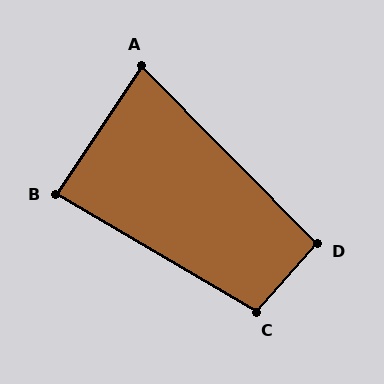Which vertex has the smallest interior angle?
A, at approximately 78 degrees.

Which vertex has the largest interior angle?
C, at approximately 102 degrees.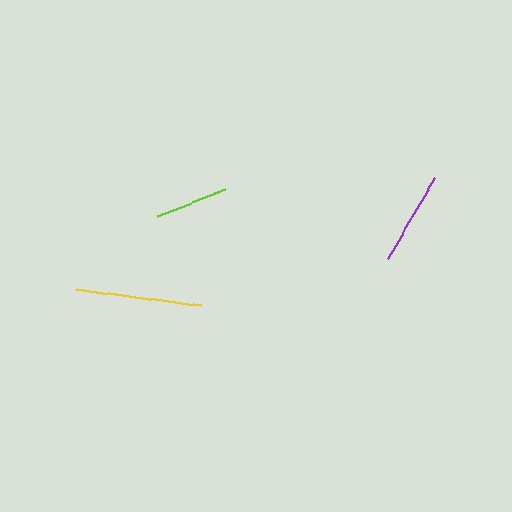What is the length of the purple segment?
The purple segment is approximately 94 pixels long.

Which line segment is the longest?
The yellow line is the longest at approximately 127 pixels.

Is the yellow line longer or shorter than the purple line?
The yellow line is longer than the purple line.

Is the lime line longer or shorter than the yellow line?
The yellow line is longer than the lime line.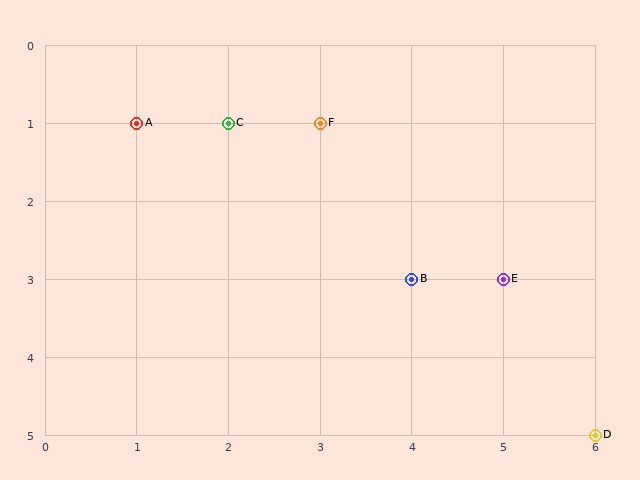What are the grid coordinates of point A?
Point A is at grid coordinates (1, 1).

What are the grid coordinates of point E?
Point E is at grid coordinates (5, 3).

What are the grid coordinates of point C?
Point C is at grid coordinates (2, 1).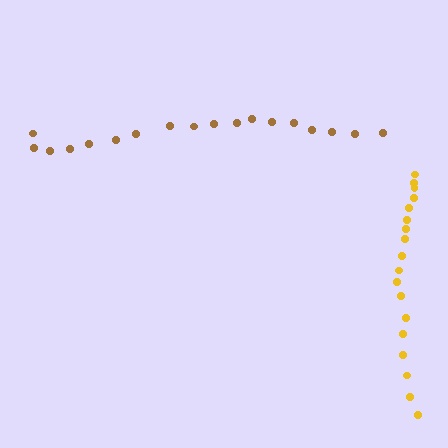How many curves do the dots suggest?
There are 2 distinct paths.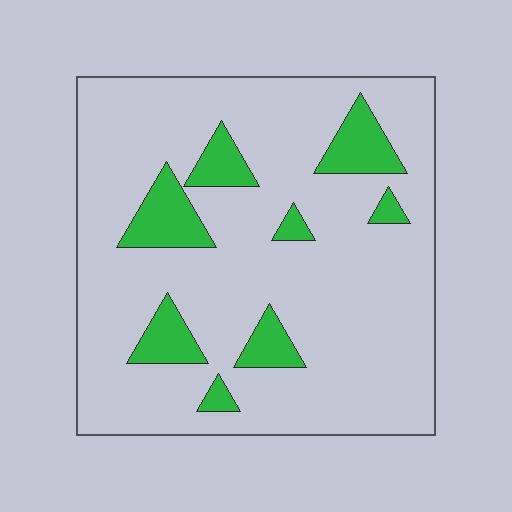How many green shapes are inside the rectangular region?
8.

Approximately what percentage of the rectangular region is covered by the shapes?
Approximately 15%.